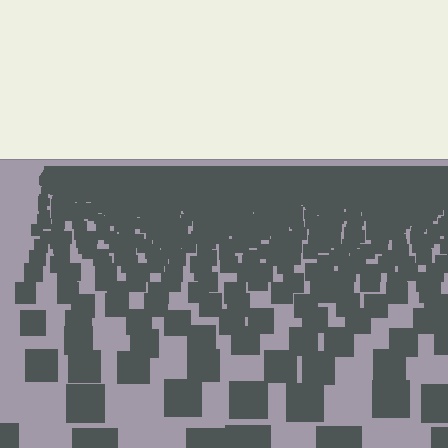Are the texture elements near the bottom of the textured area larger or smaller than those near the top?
Larger. Near the bottom, elements are closer to the viewer and appear at a bigger on-screen size.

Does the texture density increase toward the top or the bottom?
Density increases toward the top.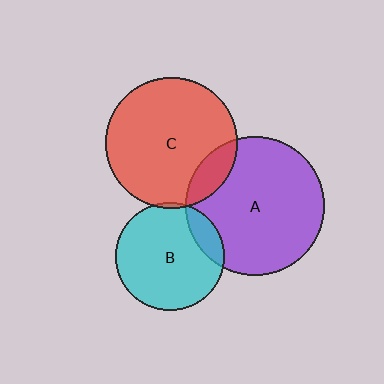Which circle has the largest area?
Circle A (purple).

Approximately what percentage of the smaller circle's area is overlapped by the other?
Approximately 15%.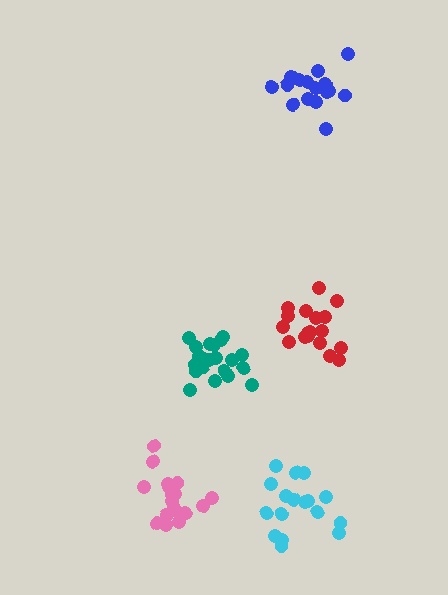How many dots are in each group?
Group 1: 18 dots, Group 2: 16 dots, Group 3: 17 dots, Group 4: 21 dots, Group 5: 18 dots (90 total).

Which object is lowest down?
The cyan cluster is bottommost.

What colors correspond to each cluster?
The clusters are colored: pink, blue, cyan, teal, red.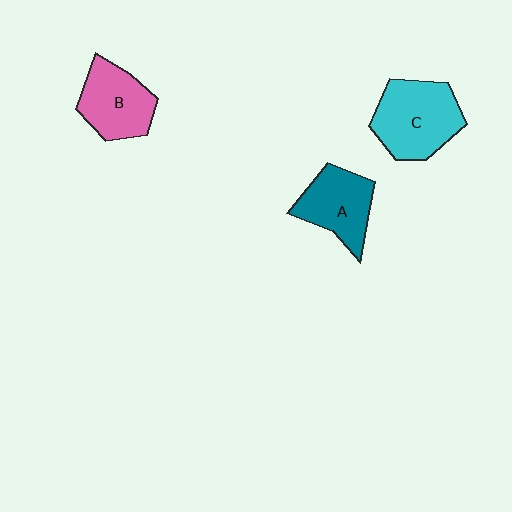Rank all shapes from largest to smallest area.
From largest to smallest: C (cyan), B (pink), A (teal).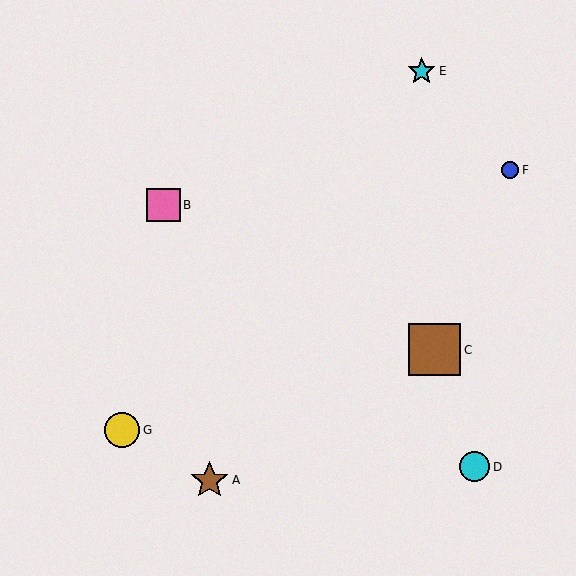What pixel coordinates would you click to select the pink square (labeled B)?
Click at (164, 205) to select the pink square B.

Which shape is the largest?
The brown square (labeled C) is the largest.